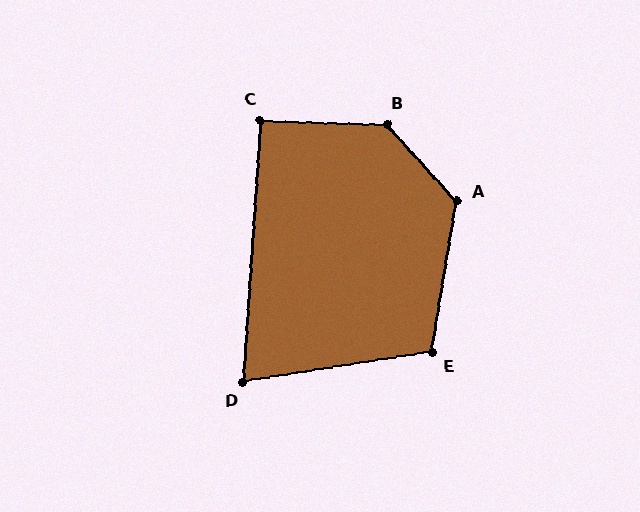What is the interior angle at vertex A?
Approximately 128 degrees (obtuse).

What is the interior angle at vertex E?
Approximately 108 degrees (obtuse).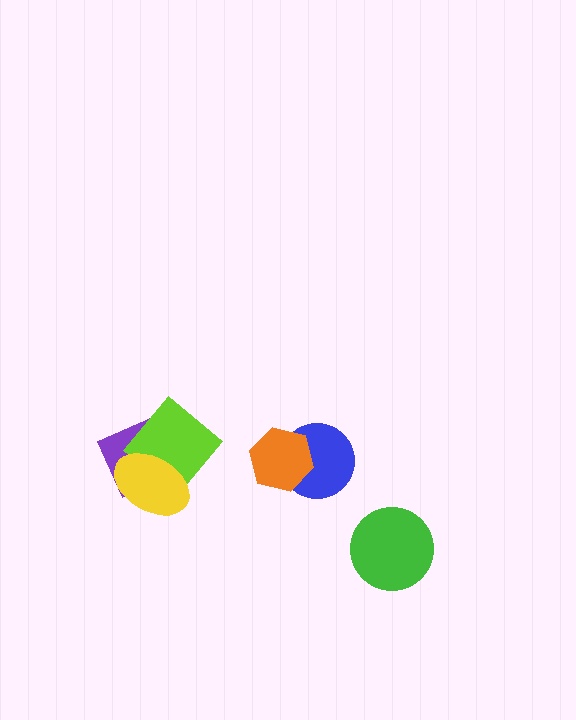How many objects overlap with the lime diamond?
2 objects overlap with the lime diamond.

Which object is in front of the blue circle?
The orange hexagon is in front of the blue circle.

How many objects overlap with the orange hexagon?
1 object overlaps with the orange hexagon.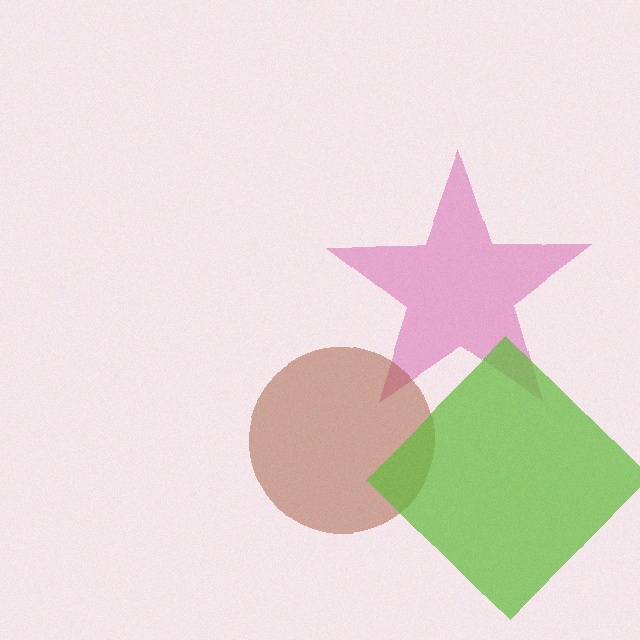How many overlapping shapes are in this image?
There are 3 overlapping shapes in the image.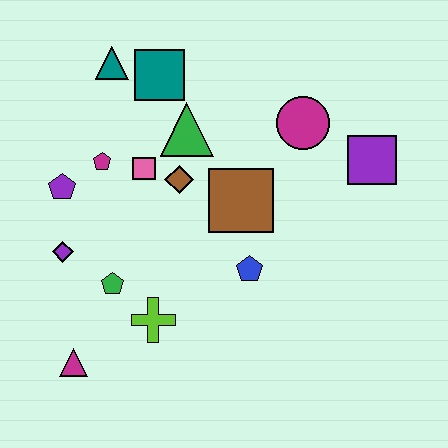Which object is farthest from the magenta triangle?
The purple square is farthest from the magenta triangle.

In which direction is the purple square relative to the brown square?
The purple square is to the right of the brown square.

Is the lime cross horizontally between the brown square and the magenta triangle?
Yes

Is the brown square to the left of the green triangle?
No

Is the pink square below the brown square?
No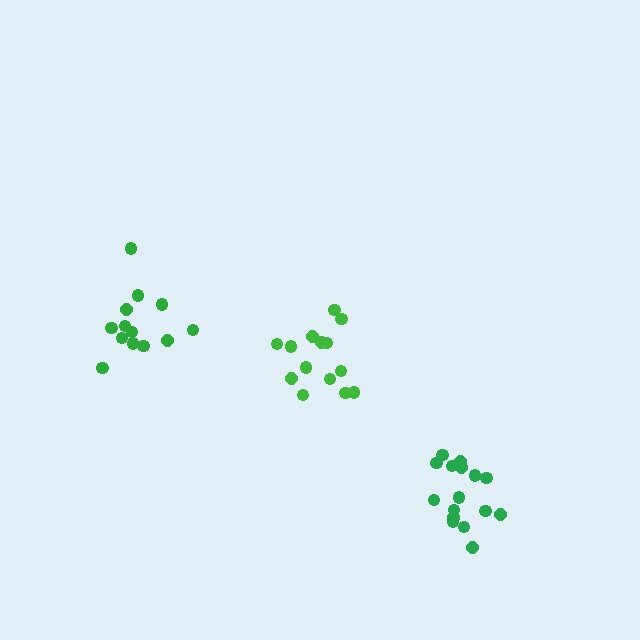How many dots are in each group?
Group 1: 13 dots, Group 2: 14 dots, Group 3: 16 dots (43 total).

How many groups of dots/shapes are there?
There are 3 groups.